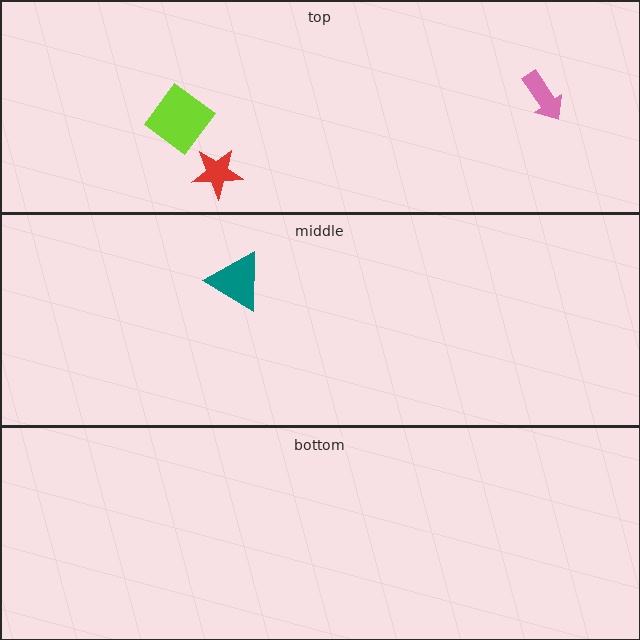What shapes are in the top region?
The red star, the pink arrow, the lime diamond.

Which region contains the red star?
The top region.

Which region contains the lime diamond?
The top region.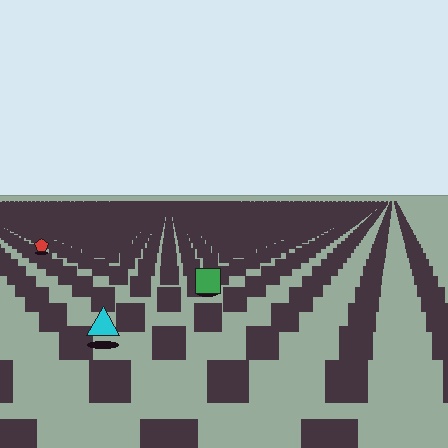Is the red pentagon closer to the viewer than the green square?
No. The green square is closer — you can tell from the texture gradient: the ground texture is coarser near it.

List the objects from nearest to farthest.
From nearest to farthest: the cyan triangle, the green square, the red pentagon.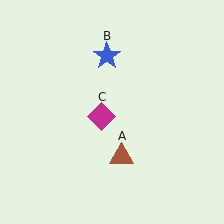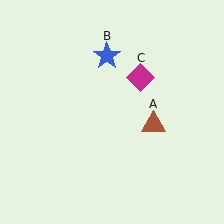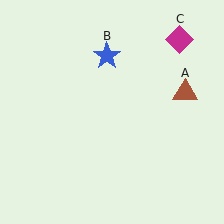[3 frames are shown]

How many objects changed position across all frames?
2 objects changed position: brown triangle (object A), magenta diamond (object C).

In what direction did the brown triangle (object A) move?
The brown triangle (object A) moved up and to the right.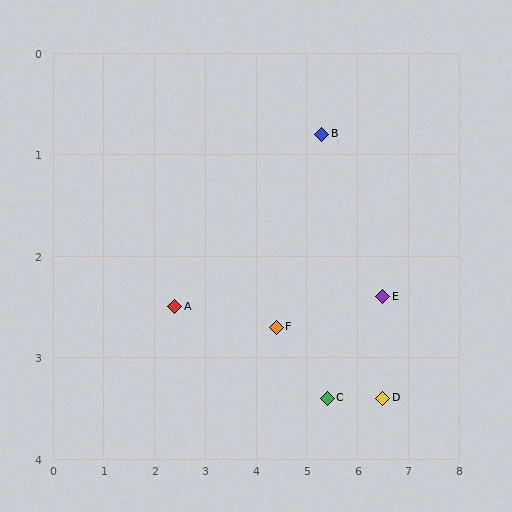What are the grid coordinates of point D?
Point D is at approximately (6.5, 3.4).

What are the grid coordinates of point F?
Point F is at approximately (4.4, 2.7).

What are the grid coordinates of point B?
Point B is at approximately (5.3, 0.8).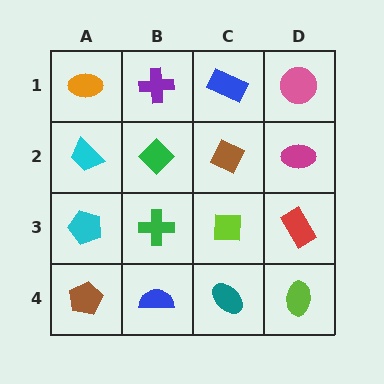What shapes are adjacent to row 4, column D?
A red rectangle (row 3, column D), a teal ellipse (row 4, column C).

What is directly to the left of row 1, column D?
A blue rectangle.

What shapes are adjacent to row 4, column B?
A green cross (row 3, column B), a brown pentagon (row 4, column A), a teal ellipse (row 4, column C).